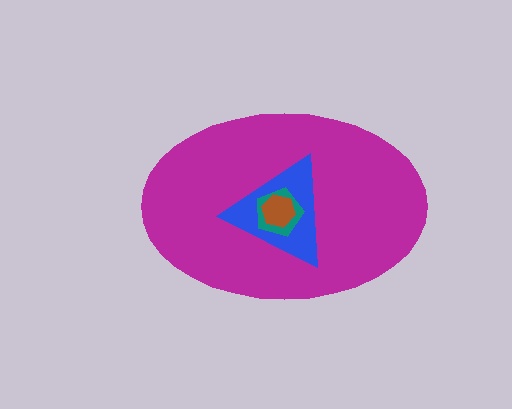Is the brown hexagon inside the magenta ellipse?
Yes.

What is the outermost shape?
The magenta ellipse.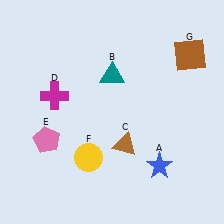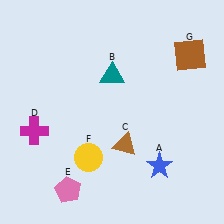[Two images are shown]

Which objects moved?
The objects that moved are: the magenta cross (D), the pink pentagon (E).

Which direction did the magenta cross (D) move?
The magenta cross (D) moved down.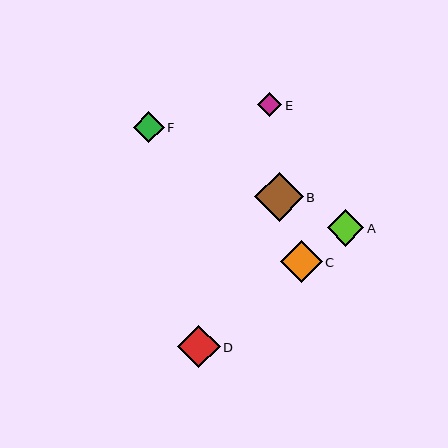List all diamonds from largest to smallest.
From largest to smallest: B, D, C, A, F, E.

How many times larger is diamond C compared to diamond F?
Diamond C is approximately 1.4 times the size of diamond F.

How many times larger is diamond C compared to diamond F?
Diamond C is approximately 1.4 times the size of diamond F.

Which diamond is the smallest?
Diamond E is the smallest with a size of approximately 24 pixels.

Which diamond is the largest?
Diamond B is the largest with a size of approximately 48 pixels.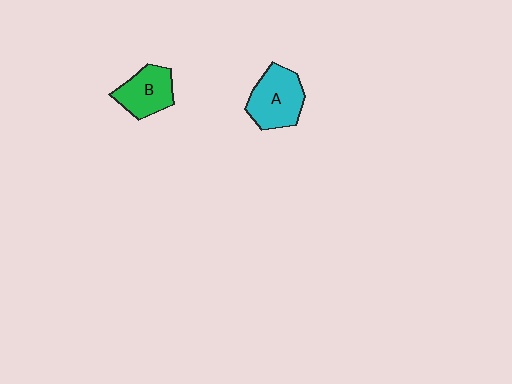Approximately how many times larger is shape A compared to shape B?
Approximately 1.2 times.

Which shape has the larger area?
Shape A (cyan).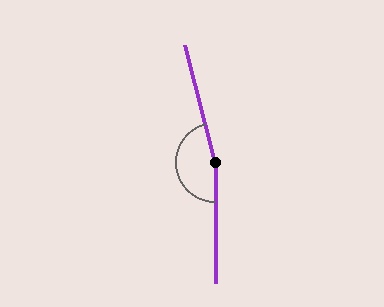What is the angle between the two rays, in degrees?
Approximately 166 degrees.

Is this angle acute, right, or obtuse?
It is obtuse.